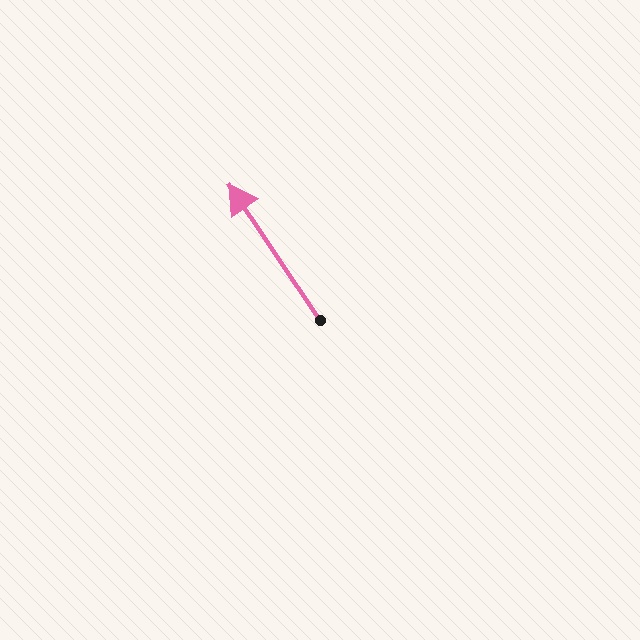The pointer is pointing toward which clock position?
Roughly 11 o'clock.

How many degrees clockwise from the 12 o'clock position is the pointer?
Approximately 326 degrees.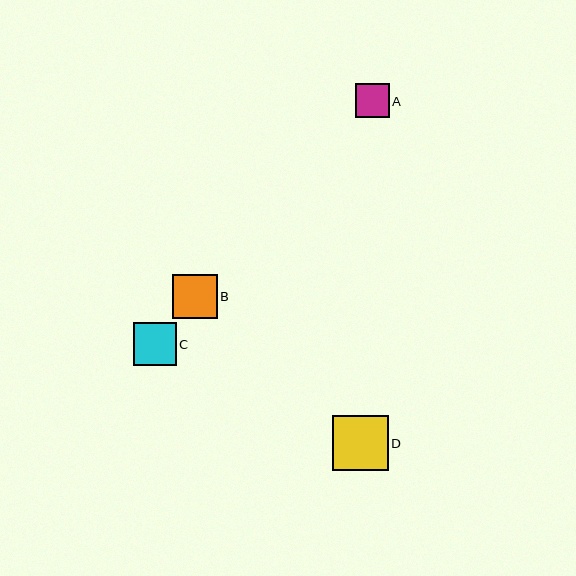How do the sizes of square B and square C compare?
Square B and square C are approximately the same size.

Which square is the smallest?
Square A is the smallest with a size of approximately 34 pixels.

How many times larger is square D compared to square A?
Square D is approximately 1.6 times the size of square A.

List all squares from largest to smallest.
From largest to smallest: D, B, C, A.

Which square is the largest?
Square D is the largest with a size of approximately 56 pixels.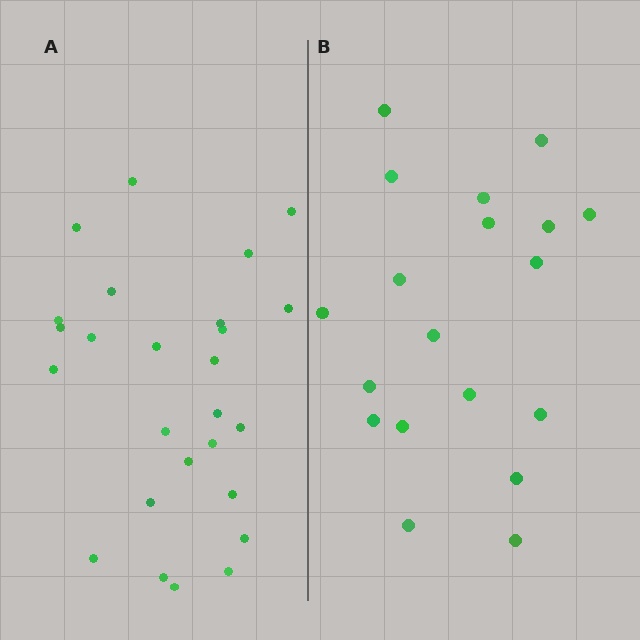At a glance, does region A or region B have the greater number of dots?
Region A (the left region) has more dots.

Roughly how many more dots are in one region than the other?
Region A has roughly 8 or so more dots than region B.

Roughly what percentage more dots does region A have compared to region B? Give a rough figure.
About 35% more.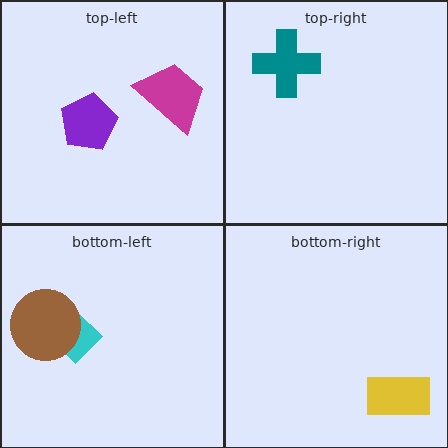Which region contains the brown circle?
The bottom-left region.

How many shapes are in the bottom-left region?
2.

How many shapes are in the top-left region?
2.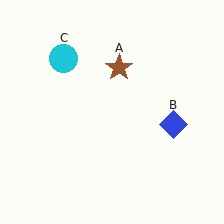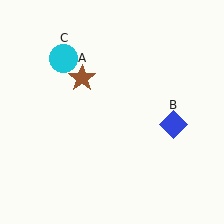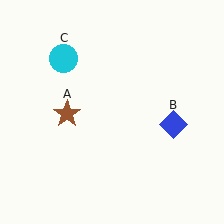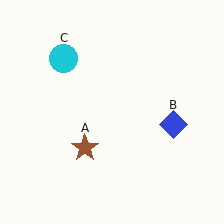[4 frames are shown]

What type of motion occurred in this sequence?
The brown star (object A) rotated counterclockwise around the center of the scene.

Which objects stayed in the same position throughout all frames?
Blue diamond (object B) and cyan circle (object C) remained stationary.